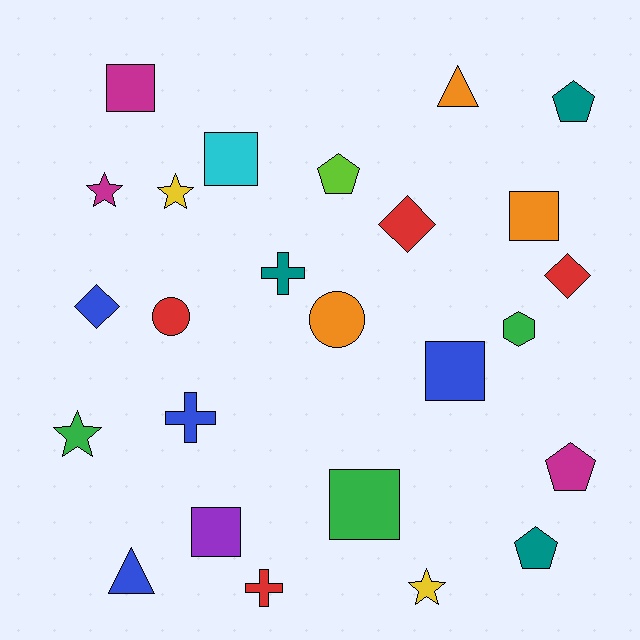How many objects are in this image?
There are 25 objects.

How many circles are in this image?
There are 2 circles.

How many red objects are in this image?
There are 4 red objects.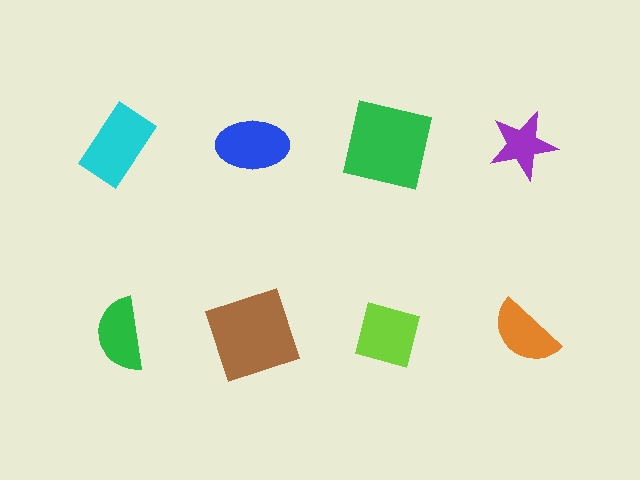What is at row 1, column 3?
A green square.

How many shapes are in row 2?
4 shapes.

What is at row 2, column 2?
A brown square.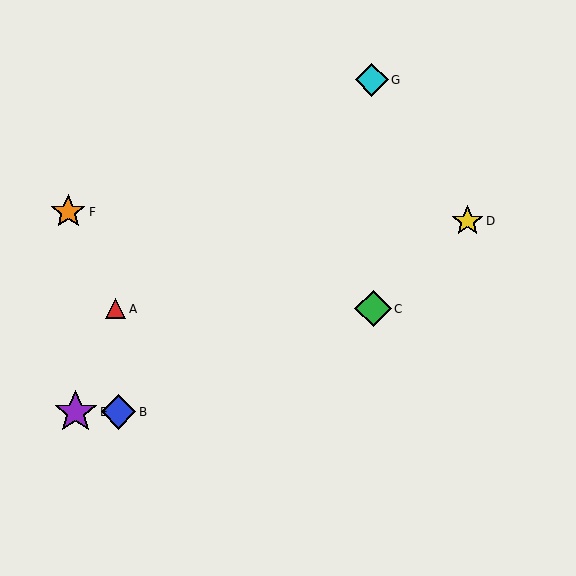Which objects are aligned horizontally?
Objects A, C are aligned horizontally.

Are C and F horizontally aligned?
No, C is at y≈309 and F is at y≈212.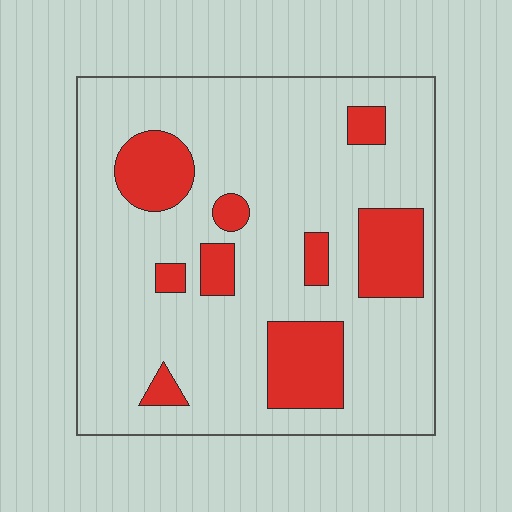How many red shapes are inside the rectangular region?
9.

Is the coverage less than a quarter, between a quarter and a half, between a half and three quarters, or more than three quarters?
Less than a quarter.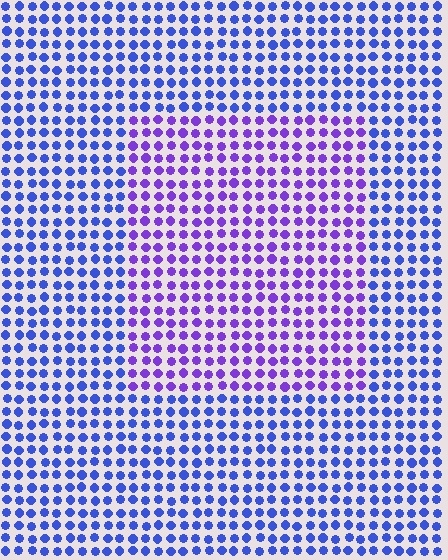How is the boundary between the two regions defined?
The boundary is defined purely by a slight shift in hue (about 37 degrees). Spacing, size, and orientation are identical on both sides.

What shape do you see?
I see a rectangle.